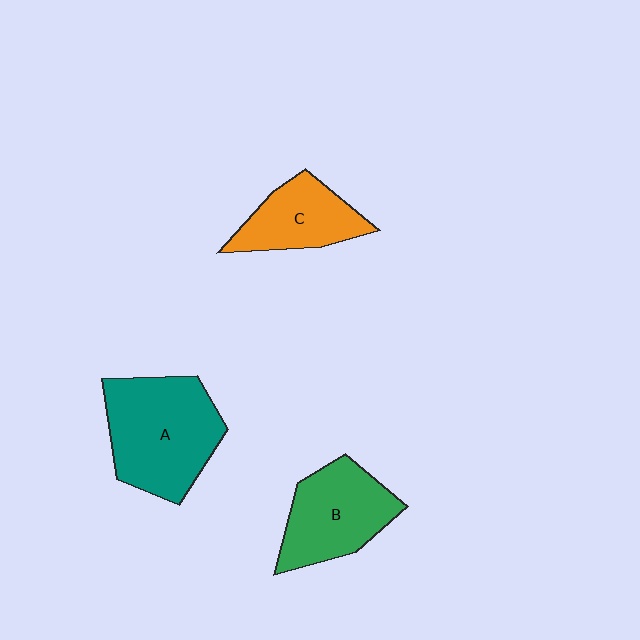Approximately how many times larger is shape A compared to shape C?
Approximately 1.7 times.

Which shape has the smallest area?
Shape C (orange).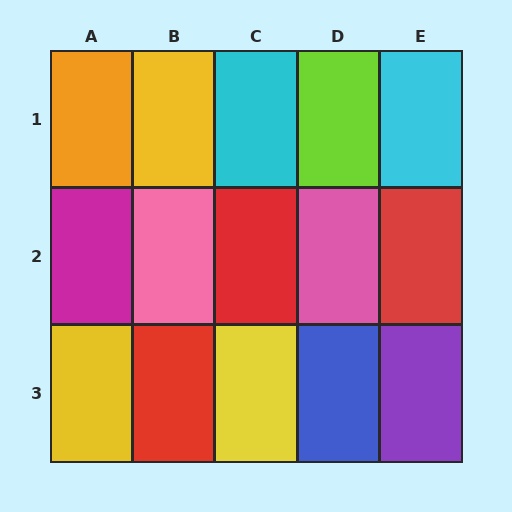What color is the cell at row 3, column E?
Purple.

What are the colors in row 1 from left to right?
Orange, yellow, cyan, lime, cyan.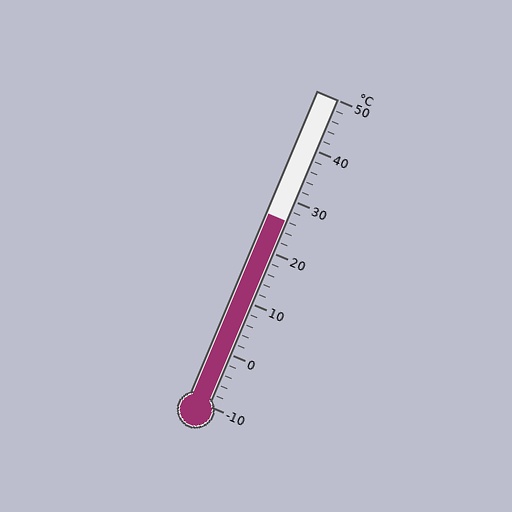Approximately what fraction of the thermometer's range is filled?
The thermometer is filled to approximately 60% of its range.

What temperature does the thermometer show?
The thermometer shows approximately 26°C.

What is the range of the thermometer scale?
The thermometer scale ranges from -10°C to 50°C.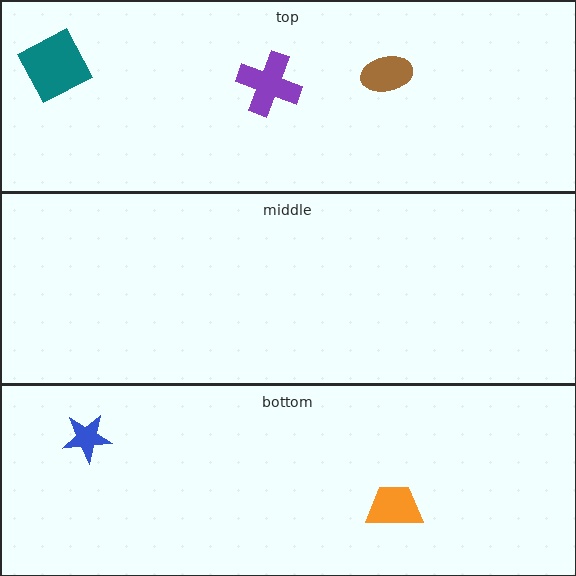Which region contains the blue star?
The bottom region.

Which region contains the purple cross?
The top region.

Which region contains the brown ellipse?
The top region.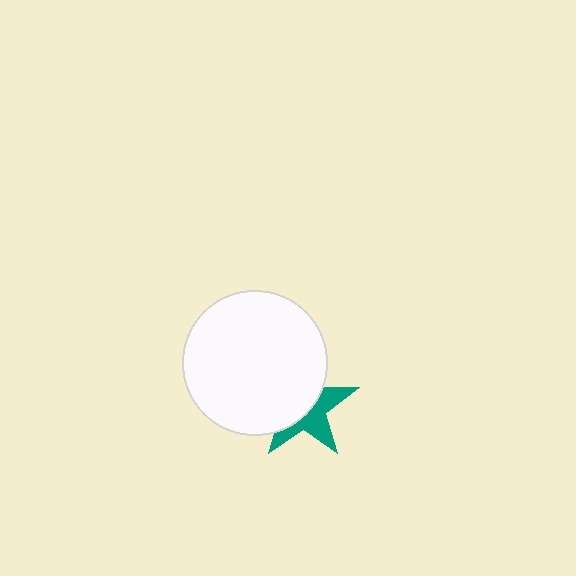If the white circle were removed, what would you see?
You would see the complete teal star.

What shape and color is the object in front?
The object in front is a white circle.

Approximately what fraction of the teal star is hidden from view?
Roughly 56% of the teal star is hidden behind the white circle.